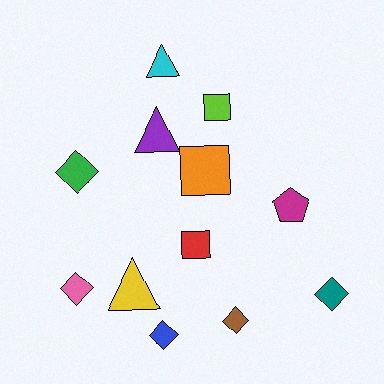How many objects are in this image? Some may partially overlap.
There are 12 objects.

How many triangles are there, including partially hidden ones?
There are 3 triangles.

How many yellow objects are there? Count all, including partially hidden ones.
There is 1 yellow object.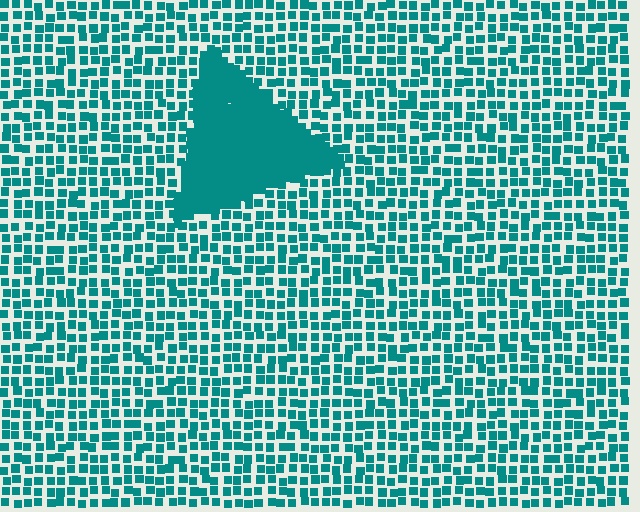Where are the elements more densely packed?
The elements are more densely packed inside the triangle boundary.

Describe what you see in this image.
The image contains small teal elements arranged at two different densities. A triangle-shaped region is visible where the elements are more densely packed than the surrounding area.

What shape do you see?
I see a triangle.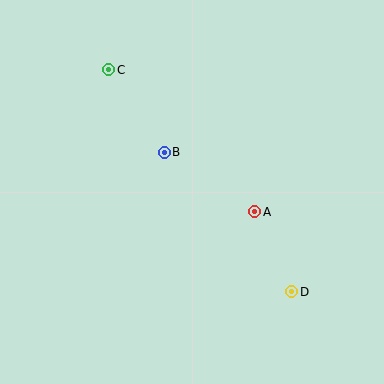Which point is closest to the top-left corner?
Point C is closest to the top-left corner.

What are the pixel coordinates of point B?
Point B is at (164, 152).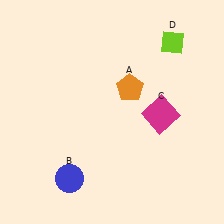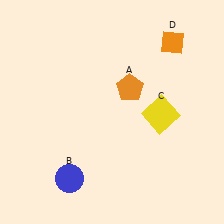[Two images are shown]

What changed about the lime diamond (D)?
In Image 1, D is lime. In Image 2, it changed to orange.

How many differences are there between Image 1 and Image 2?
There are 2 differences between the two images.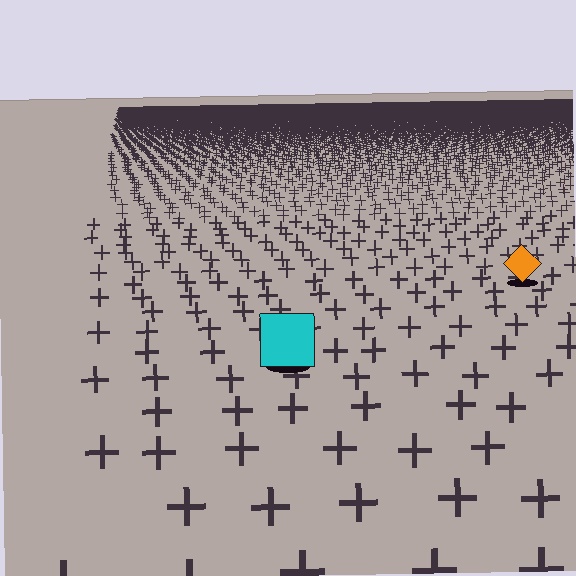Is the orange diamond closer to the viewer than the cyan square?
No. The cyan square is closer — you can tell from the texture gradient: the ground texture is coarser near it.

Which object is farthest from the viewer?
The orange diamond is farthest from the viewer. It appears smaller and the ground texture around it is denser.